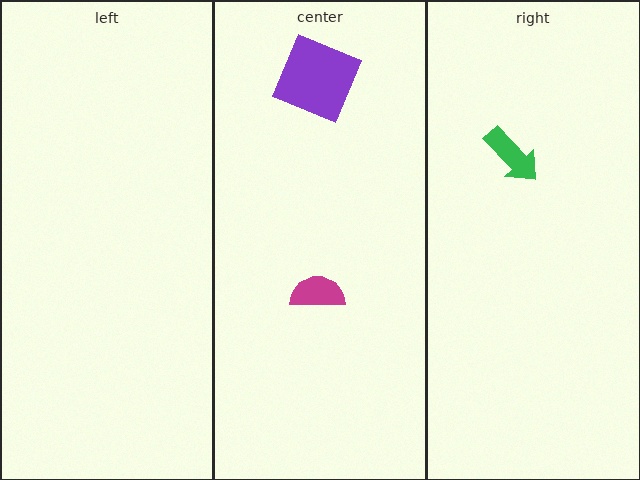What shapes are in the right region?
The green arrow.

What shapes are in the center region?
The purple square, the magenta semicircle.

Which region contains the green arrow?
The right region.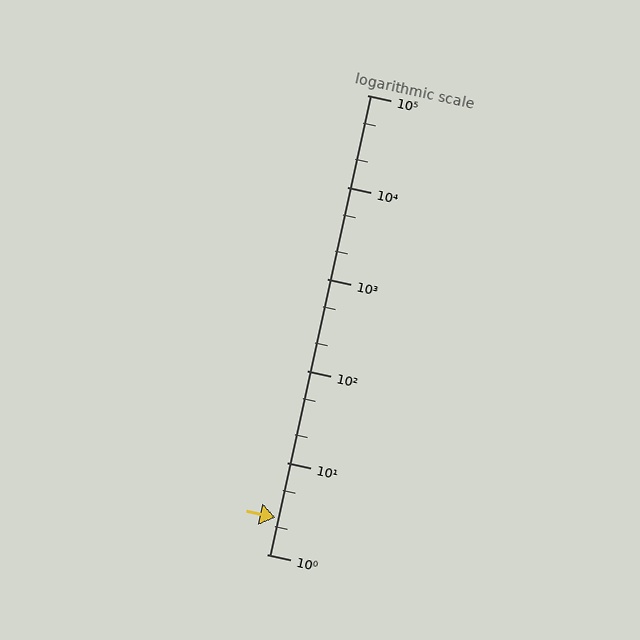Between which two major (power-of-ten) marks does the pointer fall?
The pointer is between 1 and 10.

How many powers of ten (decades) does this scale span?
The scale spans 5 decades, from 1 to 100000.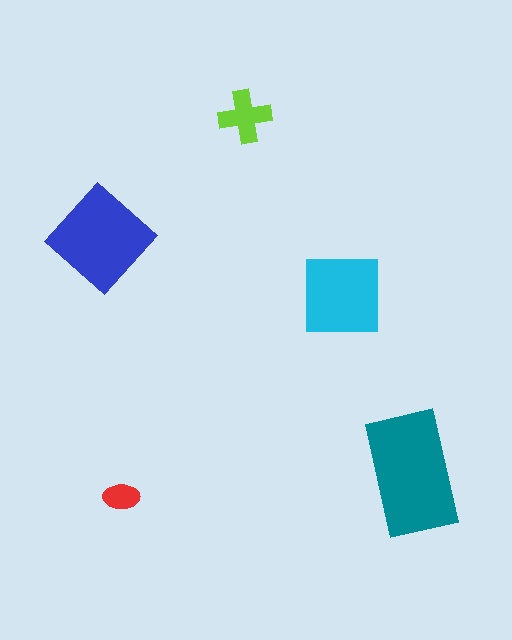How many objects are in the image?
There are 5 objects in the image.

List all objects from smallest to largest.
The red ellipse, the lime cross, the cyan square, the blue diamond, the teal rectangle.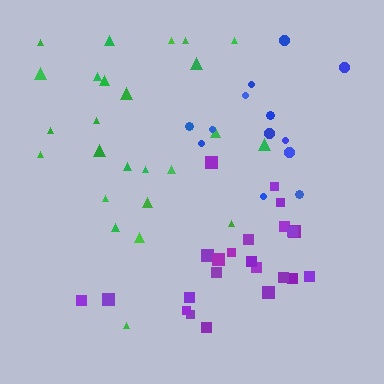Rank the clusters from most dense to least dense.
purple, blue, green.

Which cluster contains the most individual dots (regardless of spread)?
Green (25).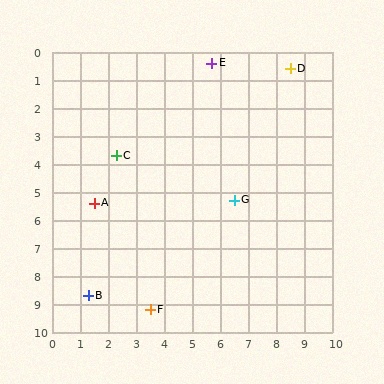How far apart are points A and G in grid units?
Points A and G are about 5.0 grid units apart.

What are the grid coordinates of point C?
Point C is at approximately (2.3, 3.7).